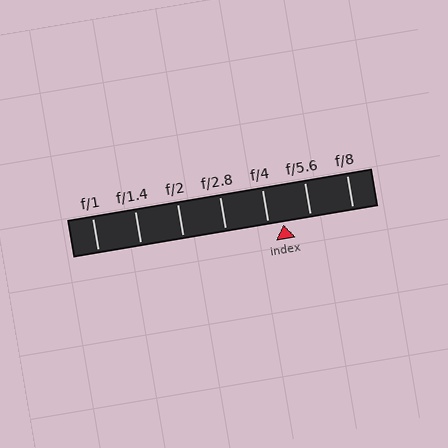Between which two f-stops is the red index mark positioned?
The index mark is between f/4 and f/5.6.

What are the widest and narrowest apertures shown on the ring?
The widest aperture shown is f/1 and the narrowest is f/8.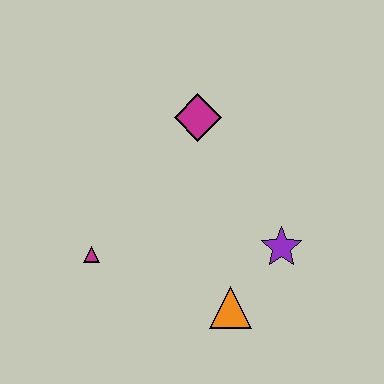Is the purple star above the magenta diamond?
No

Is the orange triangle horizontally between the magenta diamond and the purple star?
Yes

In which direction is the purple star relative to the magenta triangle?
The purple star is to the right of the magenta triangle.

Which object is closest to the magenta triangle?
The orange triangle is closest to the magenta triangle.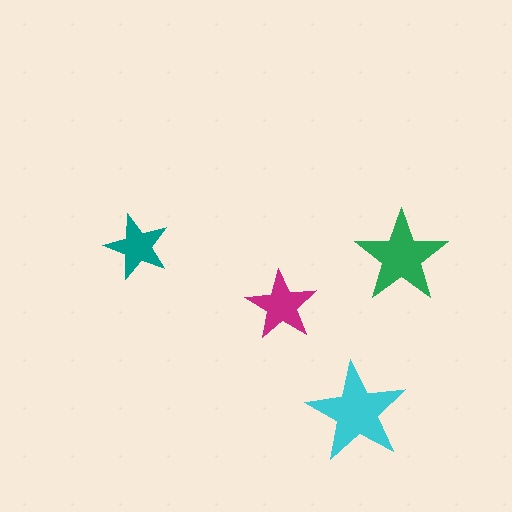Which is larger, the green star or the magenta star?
The green one.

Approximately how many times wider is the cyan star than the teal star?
About 1.5 times wider.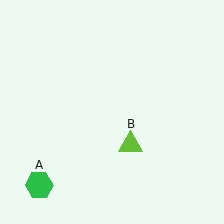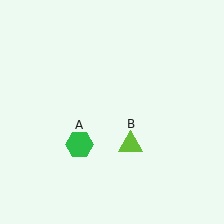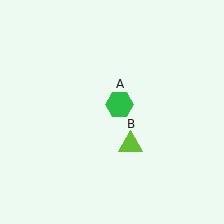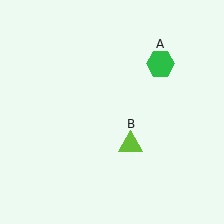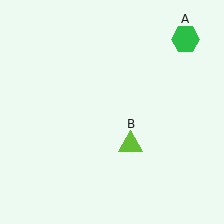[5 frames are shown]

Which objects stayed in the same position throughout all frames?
Lime triangle (object B) remained stationary.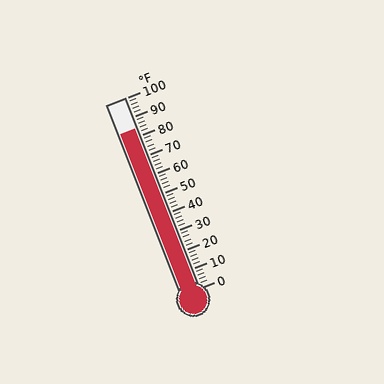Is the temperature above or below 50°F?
The temperature is above 50°F.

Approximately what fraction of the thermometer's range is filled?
The thermometer is filled to approximately 85% of its range.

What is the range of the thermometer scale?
The thermometer scale ranges from 0°F to 100°F.